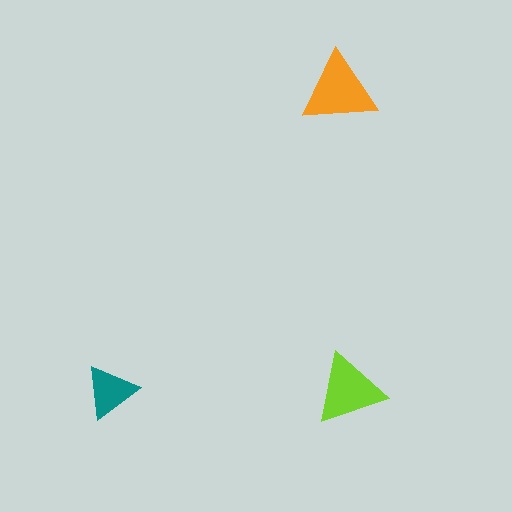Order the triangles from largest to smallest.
the orange one, the lime one, the teal one.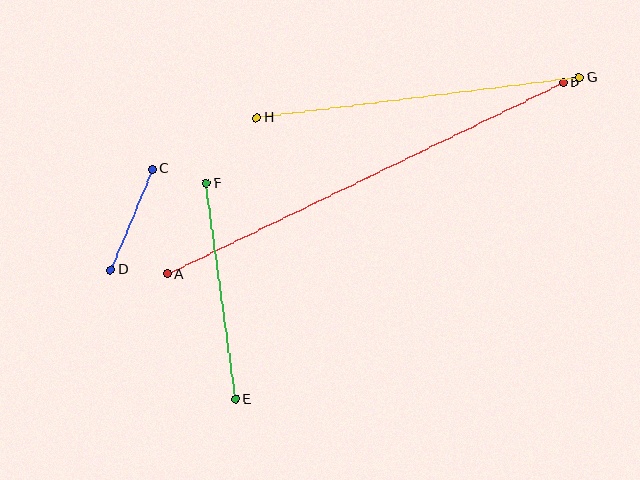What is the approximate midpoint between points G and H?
The midpoint is at approximately (418, 98) pixels.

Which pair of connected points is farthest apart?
Points A and B are farthest apart.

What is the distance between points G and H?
The distance is approximately 325 pixels.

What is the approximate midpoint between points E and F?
The midpoint is at approximately (221, 291) pixels.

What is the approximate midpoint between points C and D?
The midpoint is at approximately (132, 219) pixels.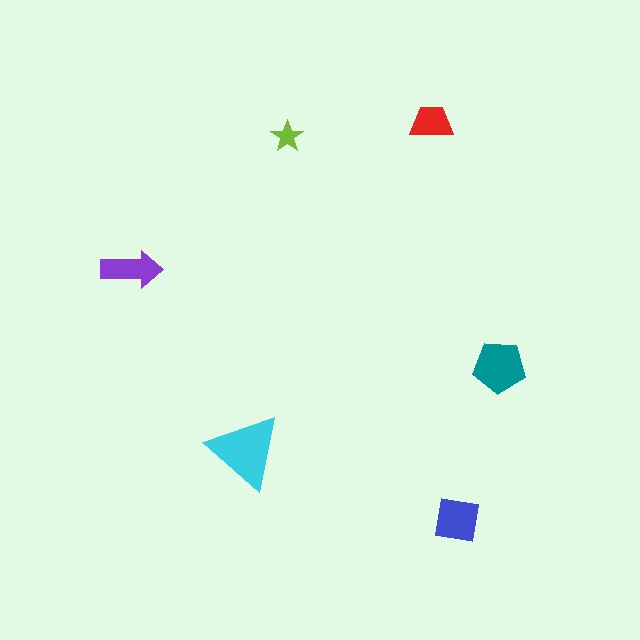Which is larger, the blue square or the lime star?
The blue square.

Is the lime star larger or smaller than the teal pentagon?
Smaller.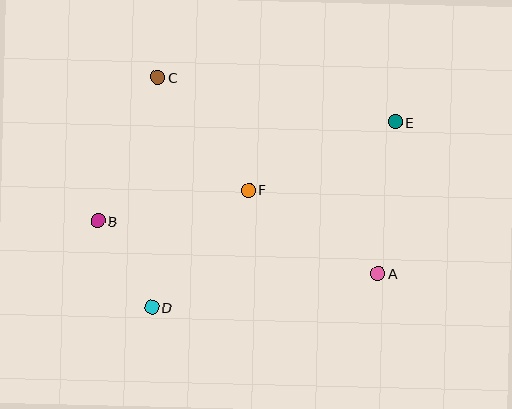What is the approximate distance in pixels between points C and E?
The distance between C and E is approximately 241 pixels.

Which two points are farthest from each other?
Points B and E are farthest from each other.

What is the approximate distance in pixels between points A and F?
The distance between A and F is approximately 154 pixels.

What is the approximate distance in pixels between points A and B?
The distance between A and B is approximately 285 pixels.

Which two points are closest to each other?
Points B and D are closest to each other.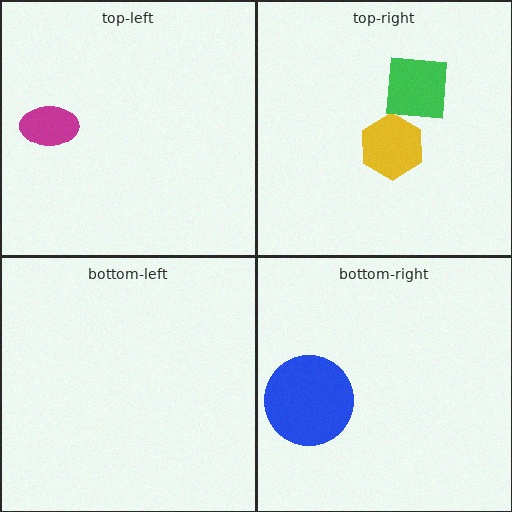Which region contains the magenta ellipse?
The top-left region.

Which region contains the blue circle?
The bottom-right region.